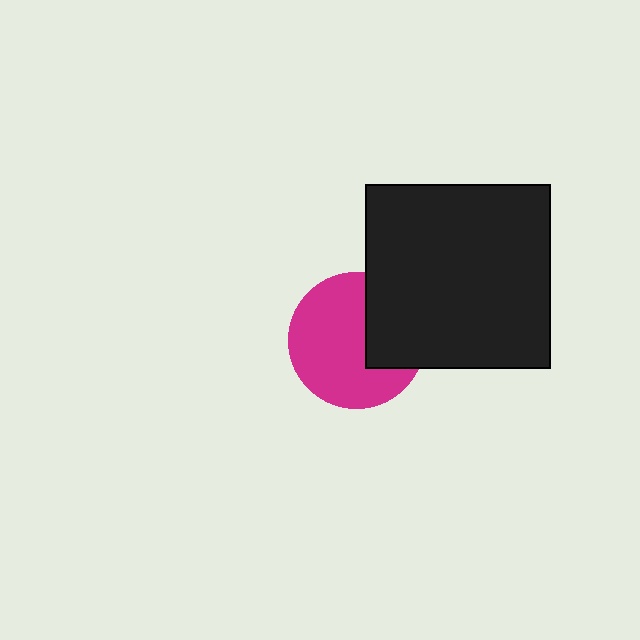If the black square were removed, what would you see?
You would see the complete magenta circle.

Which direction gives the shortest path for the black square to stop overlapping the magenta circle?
Moving right gives the shortest separation.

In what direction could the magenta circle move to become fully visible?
The magenta circle could move left. That would shift it out from behind the black square entirely.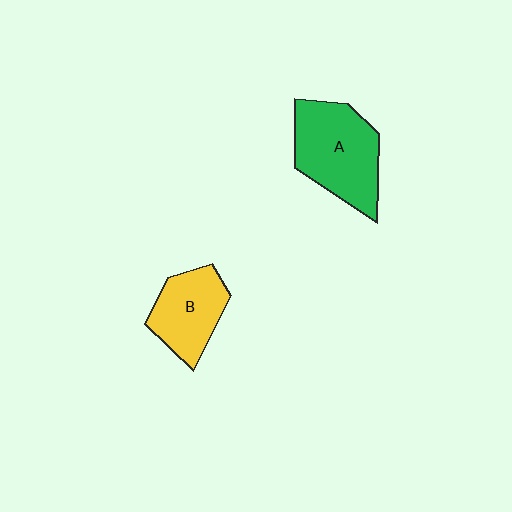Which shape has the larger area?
Shape A (green).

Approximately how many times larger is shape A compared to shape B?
Approximately 1.4 times.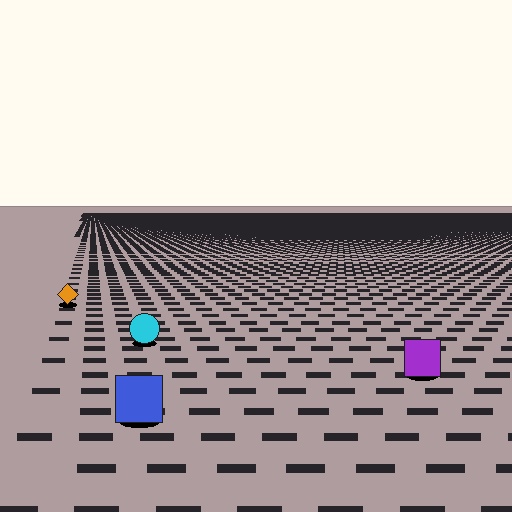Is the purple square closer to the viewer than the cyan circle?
Yes. The purple square is closer — you can tell from the texture gradient: the ground texture is coarser near it.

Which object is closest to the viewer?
The blue square is closest. The texture marks near it are larger and more spread out.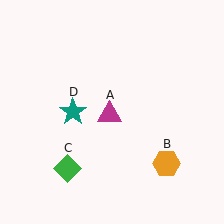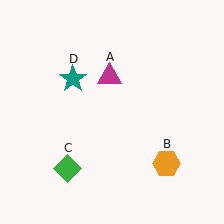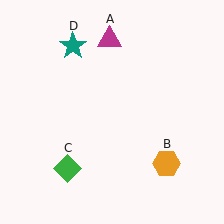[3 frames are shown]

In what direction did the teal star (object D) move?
The teal star (object D) moved up.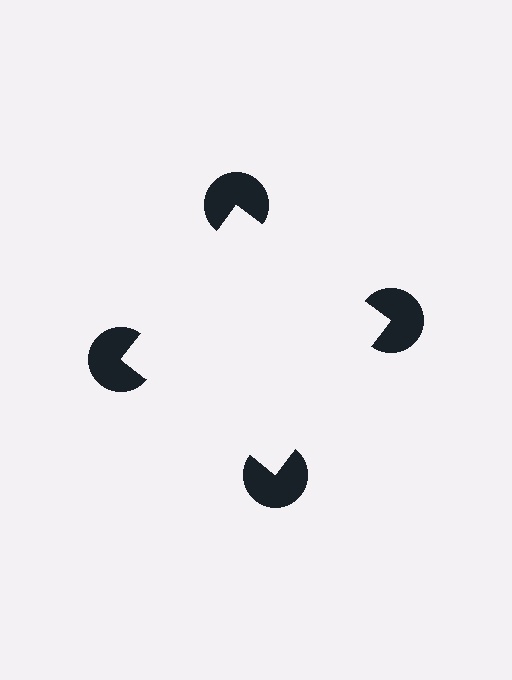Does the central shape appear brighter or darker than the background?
It typically appears slightly brighter than the background, even though no actual brightness change is drawn.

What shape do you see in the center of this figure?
An illusory square — its edges are inferred from the aligned wedge cuts in the pac-man discs, not physically drawn.